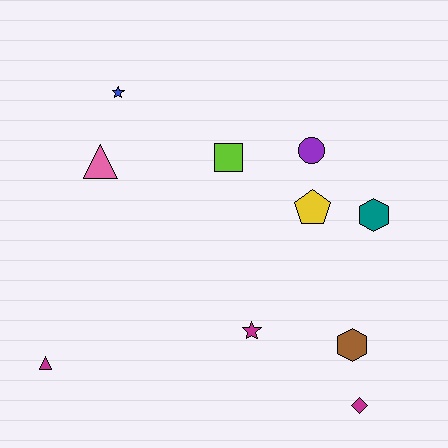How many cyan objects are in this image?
There are no cyan objects.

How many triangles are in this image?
There are 2 triangles.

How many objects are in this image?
There are 10 objects.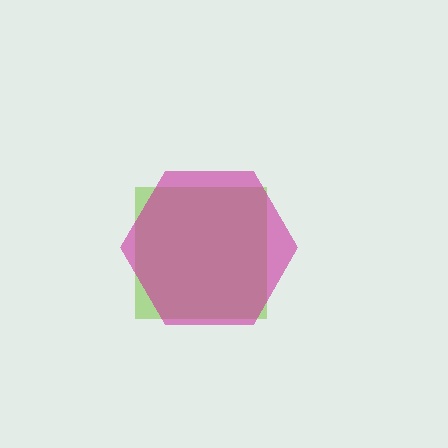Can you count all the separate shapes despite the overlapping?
Yes, there are 2 separate shapes.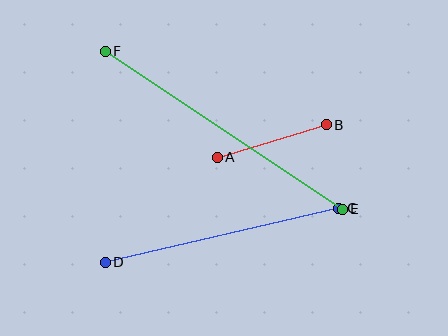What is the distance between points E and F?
The distance is approximately 285 pixels.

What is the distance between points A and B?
The distance is approximately 114 pixels.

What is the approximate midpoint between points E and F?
The midpoint is at approximately (224, 130) pixels.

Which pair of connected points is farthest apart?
Points E and F are farthest apart.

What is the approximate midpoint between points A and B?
The midpoint is at approximately (272, 141) pixels.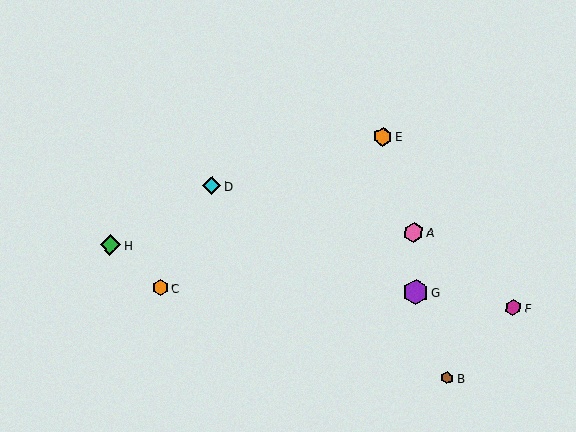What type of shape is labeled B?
Shape B is a brown hexagon.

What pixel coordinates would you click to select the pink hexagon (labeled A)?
Click at (414, 232) to select the pink hexagon A.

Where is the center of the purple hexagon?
The center of the purple hexagon is at (415, 292).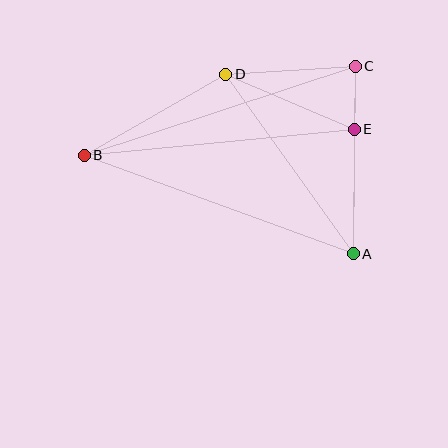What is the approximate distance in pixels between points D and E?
The distance between D and E is approximately 140 pixels.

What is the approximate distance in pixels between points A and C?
The distance between A and C is approximately 188 pixels.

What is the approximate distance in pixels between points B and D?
The distance between B and D is approximately 163 pixels.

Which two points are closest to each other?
Points C and E are closest to each other.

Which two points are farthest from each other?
Points A and B are farthest from each other.